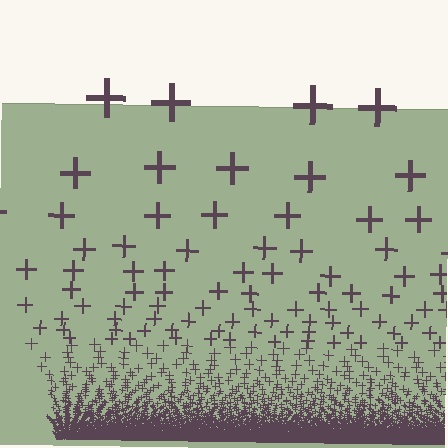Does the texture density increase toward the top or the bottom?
Density increases toward the bottom.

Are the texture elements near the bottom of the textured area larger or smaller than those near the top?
Smaller. The gradient is inverted — elements near the bottom are smaller and denser.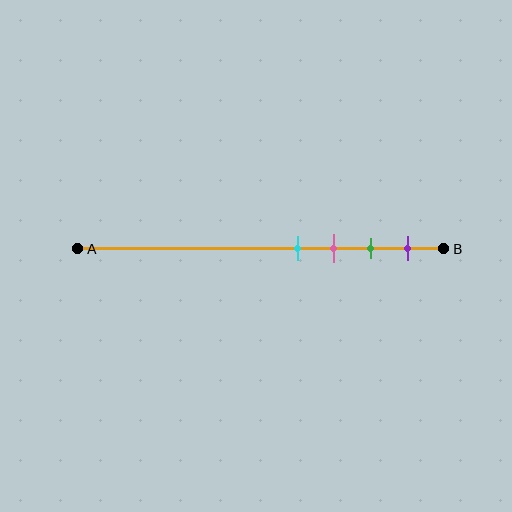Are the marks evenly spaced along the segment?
Yes, the marks are approximately evenly spaced.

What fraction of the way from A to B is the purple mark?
The purple mark is approximately 90% (0.9) of the way from A to B.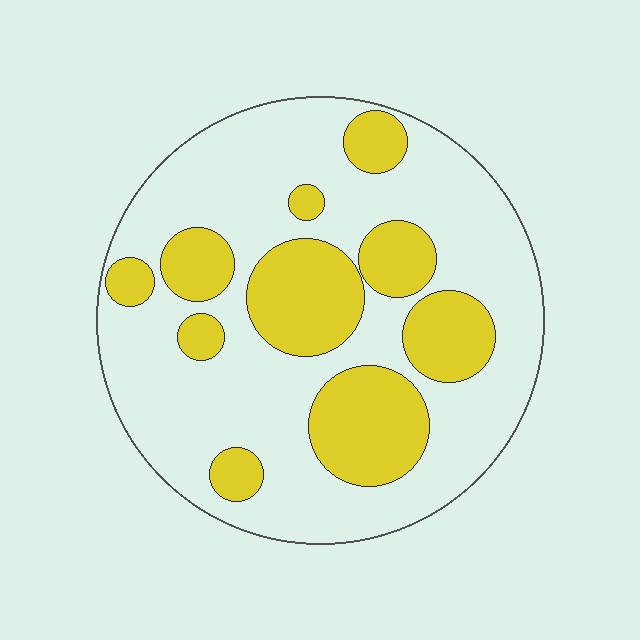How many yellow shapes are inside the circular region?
10.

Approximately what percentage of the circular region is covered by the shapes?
Approximately 30%.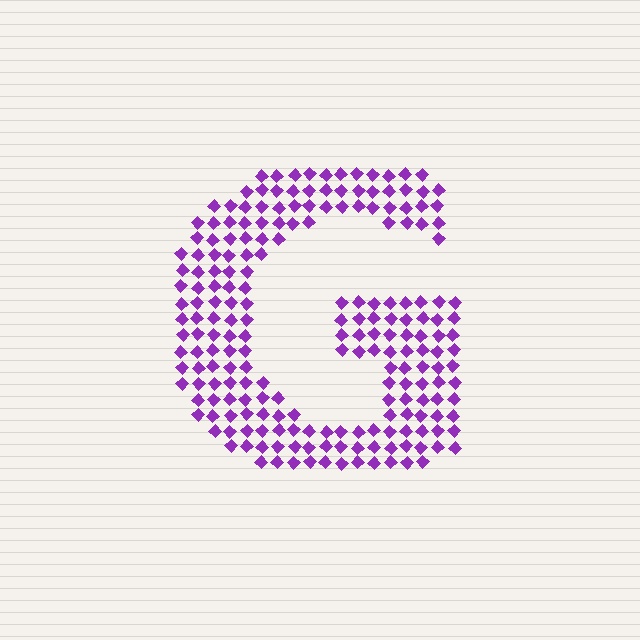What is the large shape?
The large shape is the letter G.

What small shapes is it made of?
It is made of small diamonds.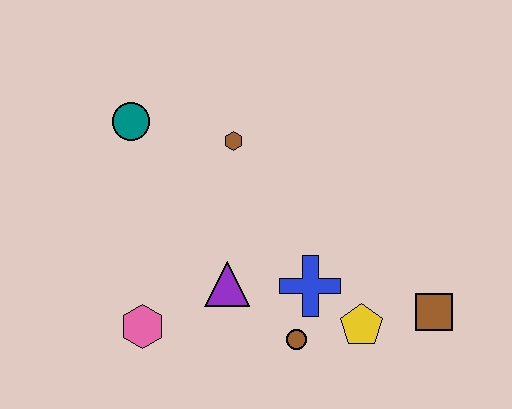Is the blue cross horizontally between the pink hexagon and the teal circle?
No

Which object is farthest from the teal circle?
The brown square is farthest from the teal circle.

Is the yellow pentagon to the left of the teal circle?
No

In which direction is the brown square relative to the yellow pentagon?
The brown square is to the right of the yellow pentagon.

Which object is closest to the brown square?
The yellow pentagon is closest to the brown square.